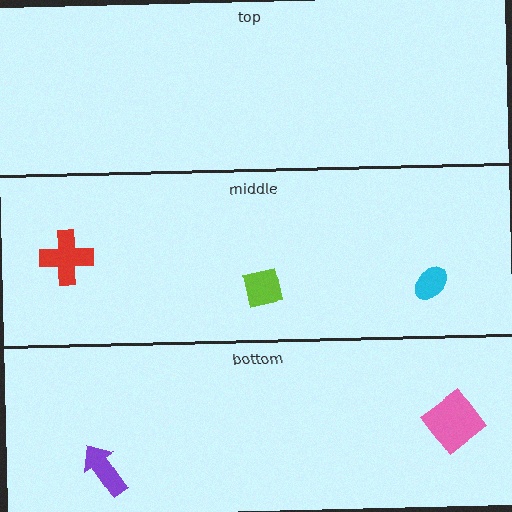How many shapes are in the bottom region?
2.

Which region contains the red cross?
The middle region.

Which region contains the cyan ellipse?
The middle region.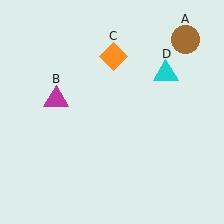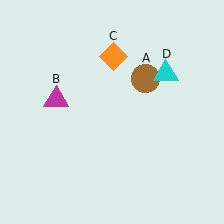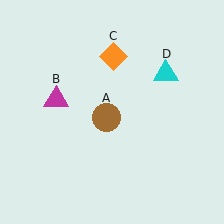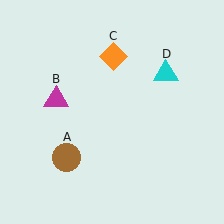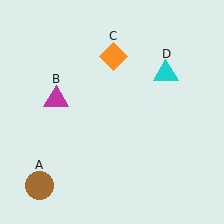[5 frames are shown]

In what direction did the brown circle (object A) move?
The brown circle (object A) moved down and to the left.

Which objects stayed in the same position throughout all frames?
Magenta triangle (object B) and orange diamond (object C) and cyan triangle (object D) remained stationary.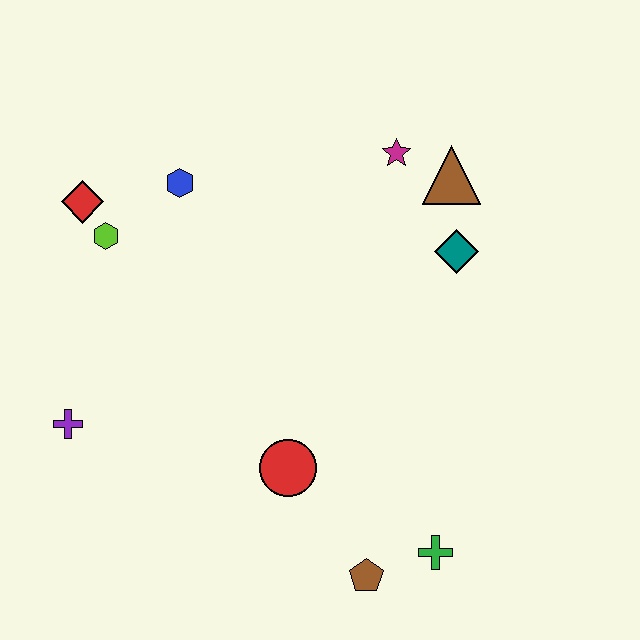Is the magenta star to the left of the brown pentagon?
No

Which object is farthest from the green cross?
The red diamond is farthest from the green cross.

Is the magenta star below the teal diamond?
No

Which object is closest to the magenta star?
The brown triangle is closest to the magenta star.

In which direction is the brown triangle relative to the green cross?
The brown triangle is above the green cross.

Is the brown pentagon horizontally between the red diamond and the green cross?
Yes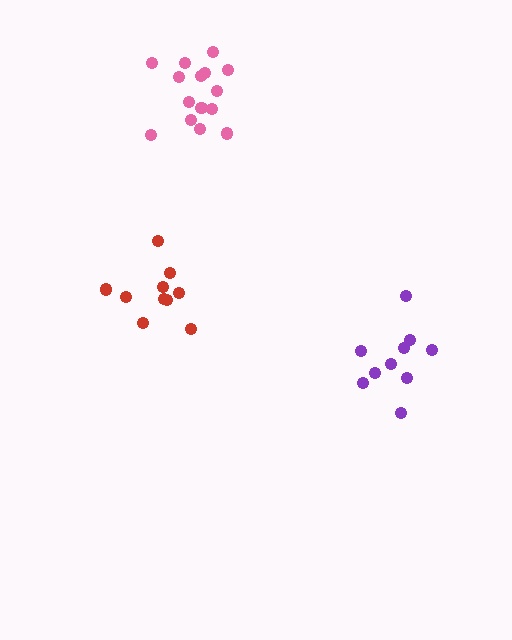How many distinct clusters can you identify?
There are 3 distinct clusters.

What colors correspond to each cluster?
The clusters are colored: red, purple, pink.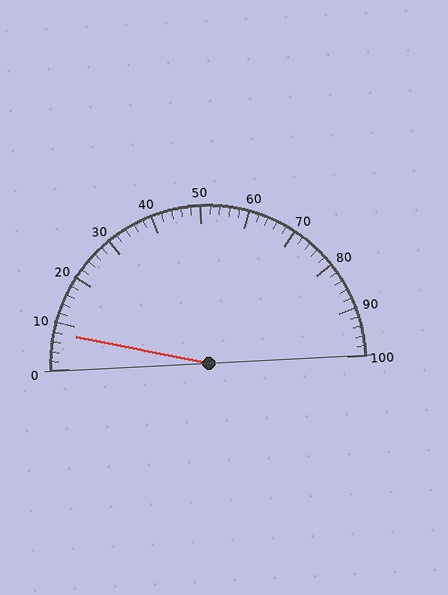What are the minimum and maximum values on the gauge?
The gauge ranges from 0 to 100.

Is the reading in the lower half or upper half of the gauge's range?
The reading is in the lower half of the range (0 to 100).